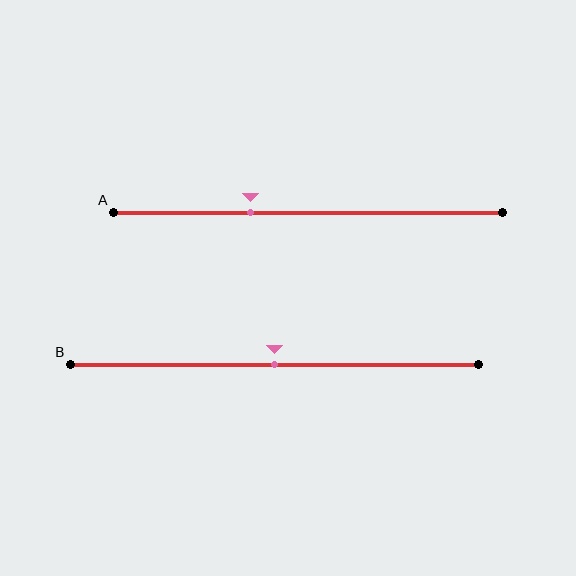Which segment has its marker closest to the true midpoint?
Segment B has its marker closest to the true midpoint.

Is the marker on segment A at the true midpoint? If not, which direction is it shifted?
No, the marker on segment A is shifted to the left by about 15% of the segment length.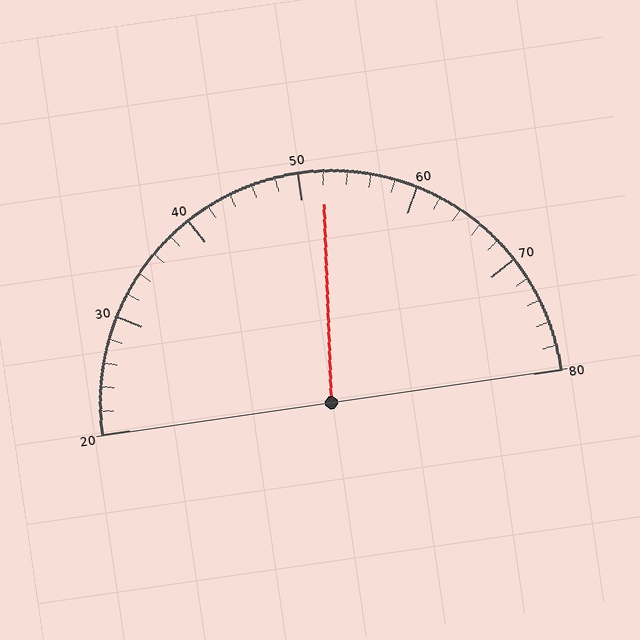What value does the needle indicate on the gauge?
The needle indicates approximately 52.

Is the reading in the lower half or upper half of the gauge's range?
The reading is in the upper half of the range (20 to 80).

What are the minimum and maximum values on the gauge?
The gauge ranges from 20 to 80.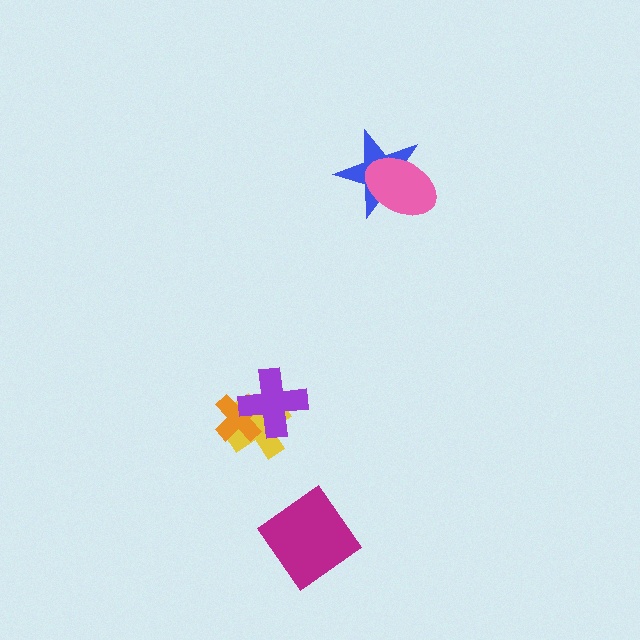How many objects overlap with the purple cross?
2 objects overlap with the purple cross.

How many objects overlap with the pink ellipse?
1 object overlaps with the pink ellipse.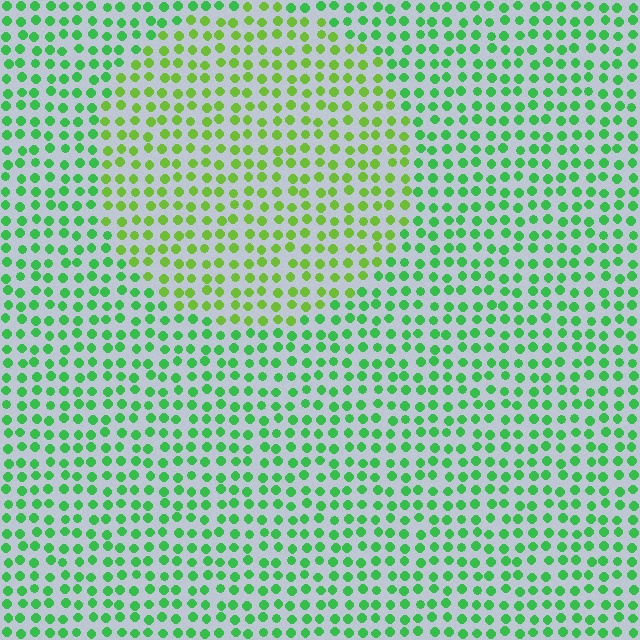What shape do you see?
I see a circle.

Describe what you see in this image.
The image is filled with small green elements in a uniform arrangement. A circle-shaped region is visible where the elements are tinted to a slightly different hue, forming a subtle color boundary.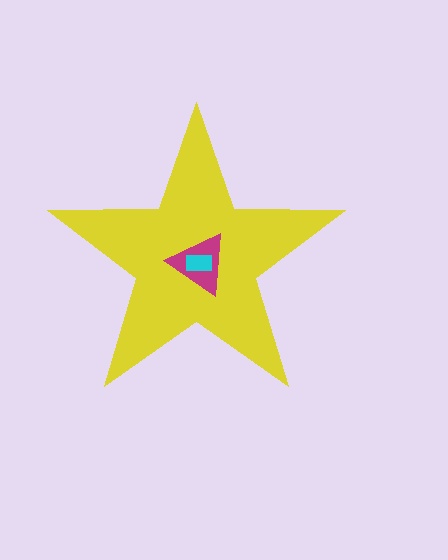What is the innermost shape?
The cyan rectangle.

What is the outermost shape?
The yellow star.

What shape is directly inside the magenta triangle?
The cyan rectangle.